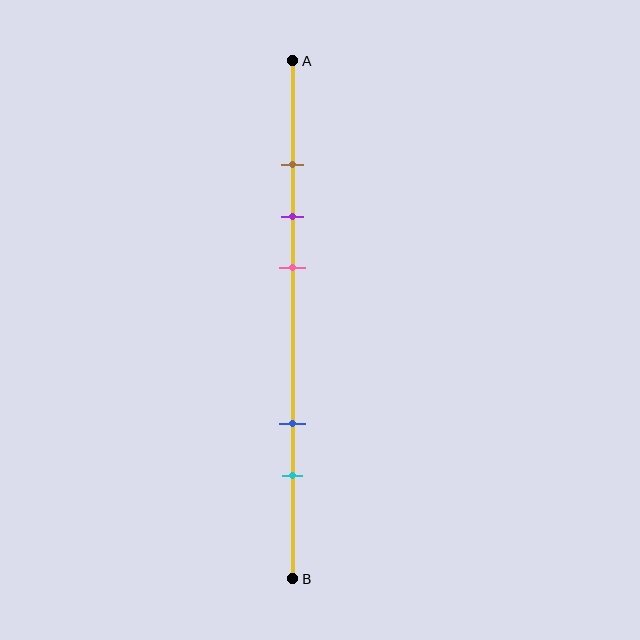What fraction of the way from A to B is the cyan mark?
The cyan mark is approximately 80% (0.8) of the way from A to B.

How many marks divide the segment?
There are 5 marks dividing the segment.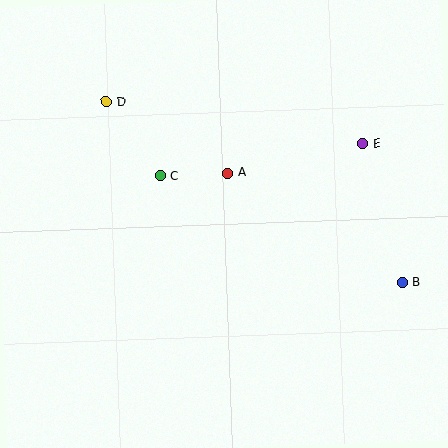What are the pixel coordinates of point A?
Point A is at (228, 173).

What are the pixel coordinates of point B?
Point B is at (403, 282).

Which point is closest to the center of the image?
Point A at (228, 173) is closest to the center.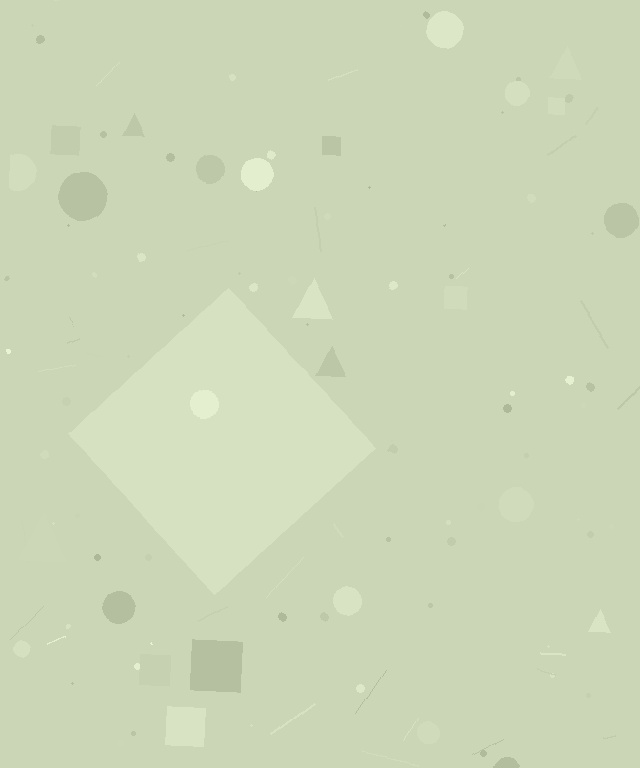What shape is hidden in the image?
A diamond is hidden in the image.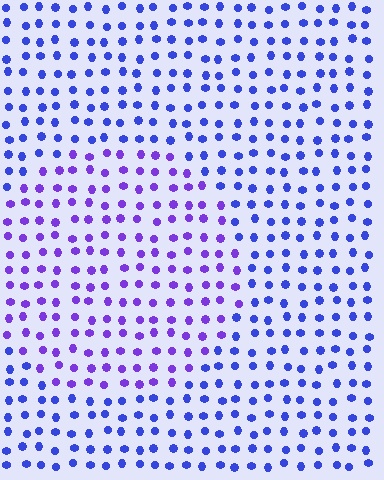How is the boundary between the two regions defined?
The boundary is defined purely by a slight shift in hue (about 32 degrees). Spacing, size, and orientation are identical on both sides.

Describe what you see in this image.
The image is filled with small blue elements in a uniform arrangement. A circle-shaped region is visible where the elements are tinted to a slightly different hue, forming a subtle color boundary.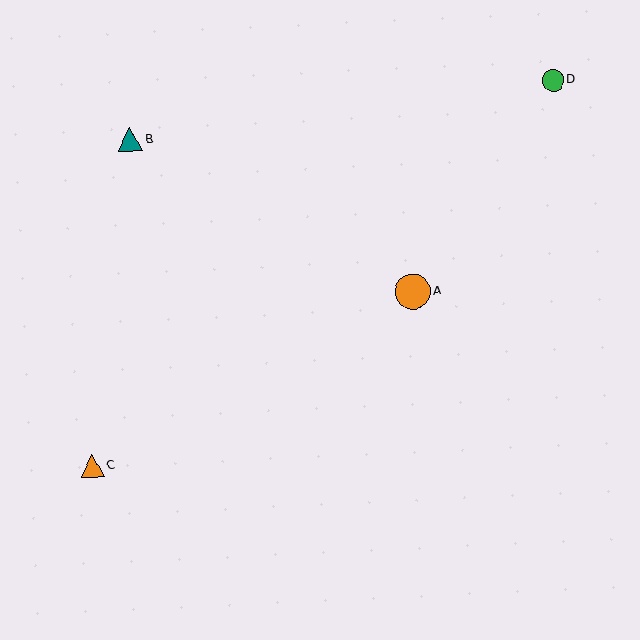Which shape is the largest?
The orange circle (labeled A) is the largest.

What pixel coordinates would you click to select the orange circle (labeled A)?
Click at (412, 292) to select the orange circle A.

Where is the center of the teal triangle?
The center of the teal triangle is at (130, 139).